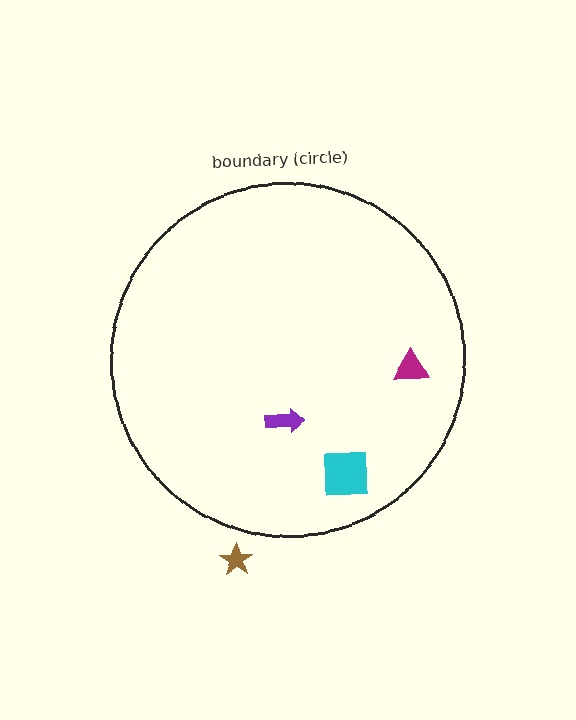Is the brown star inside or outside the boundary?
Outside.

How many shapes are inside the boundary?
3 inside, 1 outside.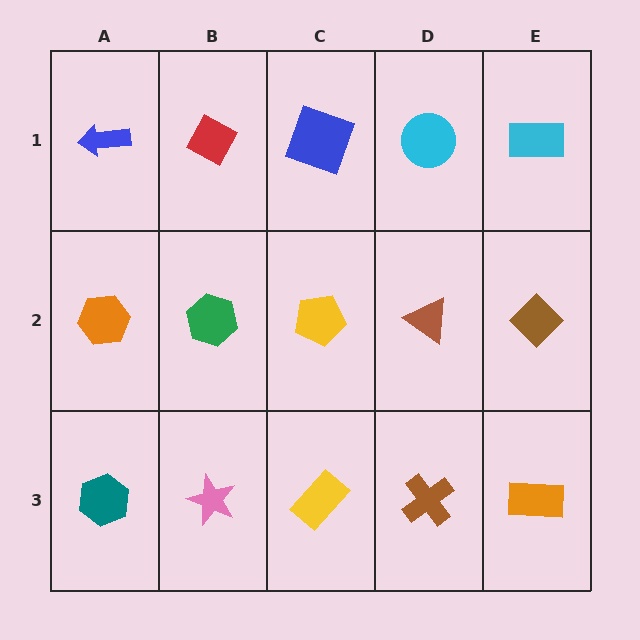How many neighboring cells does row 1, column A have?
2.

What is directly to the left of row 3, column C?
A pink star.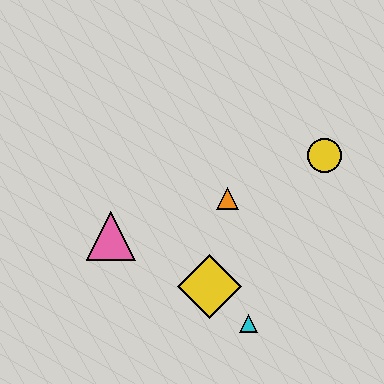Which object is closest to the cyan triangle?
The yellow diamond is closest to the cyan triangle.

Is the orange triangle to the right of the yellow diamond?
Yes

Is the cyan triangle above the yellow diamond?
No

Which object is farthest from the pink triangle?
The yellow circle is farthest from the pink triangle.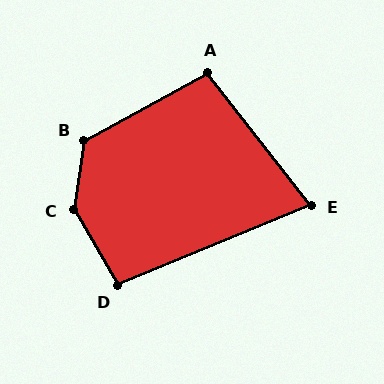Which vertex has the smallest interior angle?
E, at approximately 74 degrees.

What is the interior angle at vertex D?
Approximately 97 degrees (obtuse).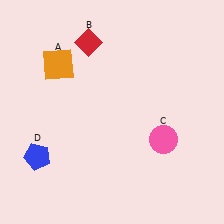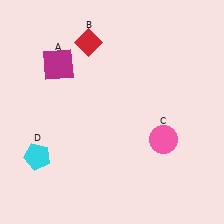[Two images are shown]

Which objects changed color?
A changed from orange to magenta. D changed from blue to cyan.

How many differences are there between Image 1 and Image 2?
There are 2 differences between the two images.